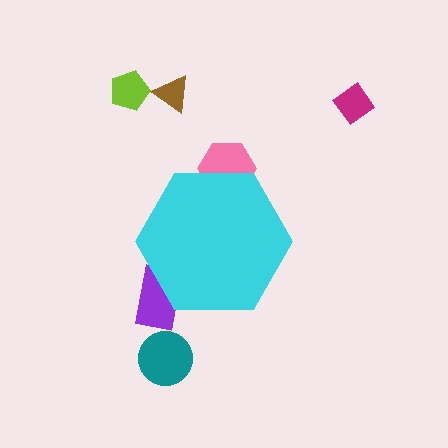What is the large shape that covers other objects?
A cyan hexagon.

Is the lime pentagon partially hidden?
No, the lime pentagon is fully visible.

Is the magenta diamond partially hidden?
No, the magenta diamond is fully visible.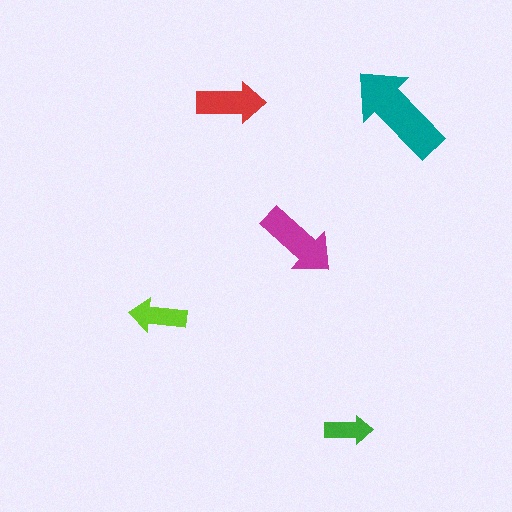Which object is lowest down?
The green arrow is bottommost.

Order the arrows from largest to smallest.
the teal one, the magenta one, the red one, the lime one, the green one.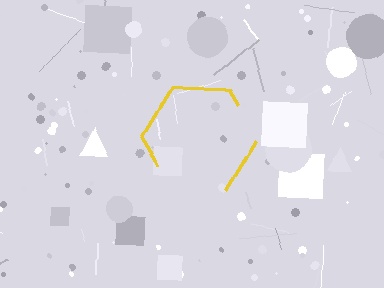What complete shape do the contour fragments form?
The contour fragments form a hexagon.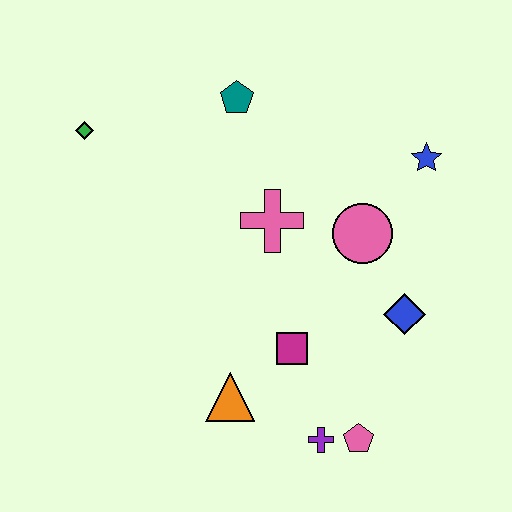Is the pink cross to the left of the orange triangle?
No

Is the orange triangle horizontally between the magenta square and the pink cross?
No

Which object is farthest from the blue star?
The green diamond is farthest from the blue star.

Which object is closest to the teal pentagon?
The pink cross is closest to the teal pentagon.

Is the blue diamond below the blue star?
Yes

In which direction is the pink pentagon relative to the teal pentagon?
The pink pentagon is below the teal pentagon.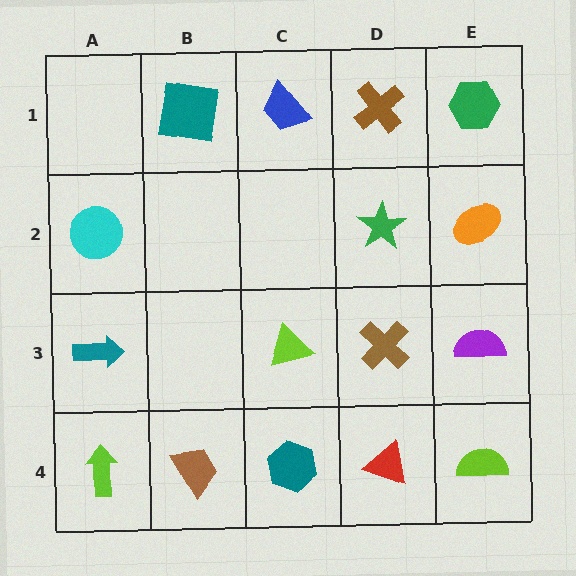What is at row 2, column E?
An orange ellipse.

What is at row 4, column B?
A brown trapezoid.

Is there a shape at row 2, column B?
No, that cell is empty.